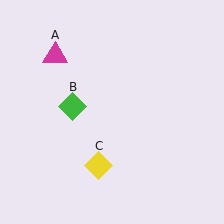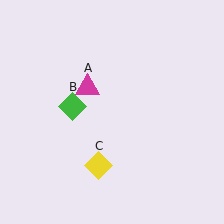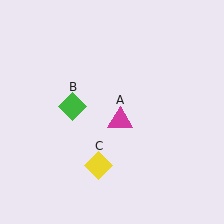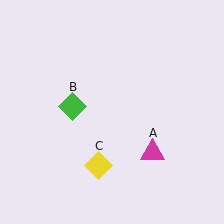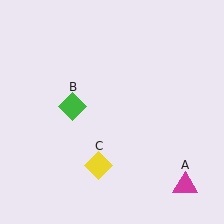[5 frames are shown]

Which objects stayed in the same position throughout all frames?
Green diamond (object B) and yellow diamond (object C) remained stationary.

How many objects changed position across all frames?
1 object changed position: magenta triangle (object A).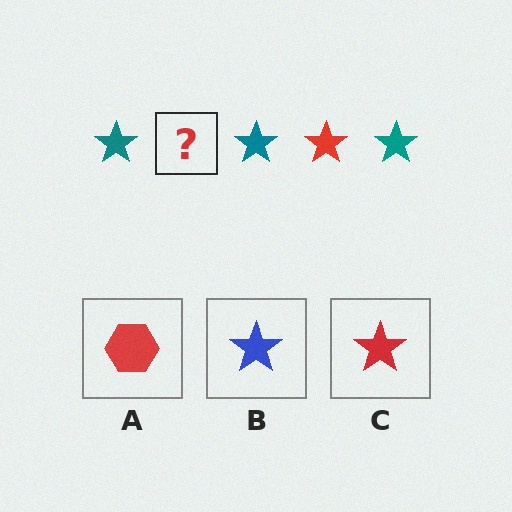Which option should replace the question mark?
Option C.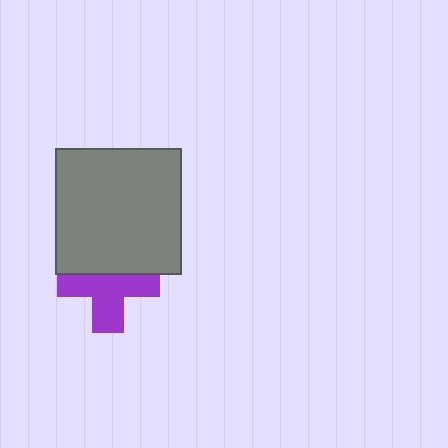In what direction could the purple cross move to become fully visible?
The purple cross could move down. That would shift it out from behind the gray square entirely.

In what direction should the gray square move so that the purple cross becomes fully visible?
The gray square should move up. That is the shortest direction to clear the overlap and leave the purple cross fully visible.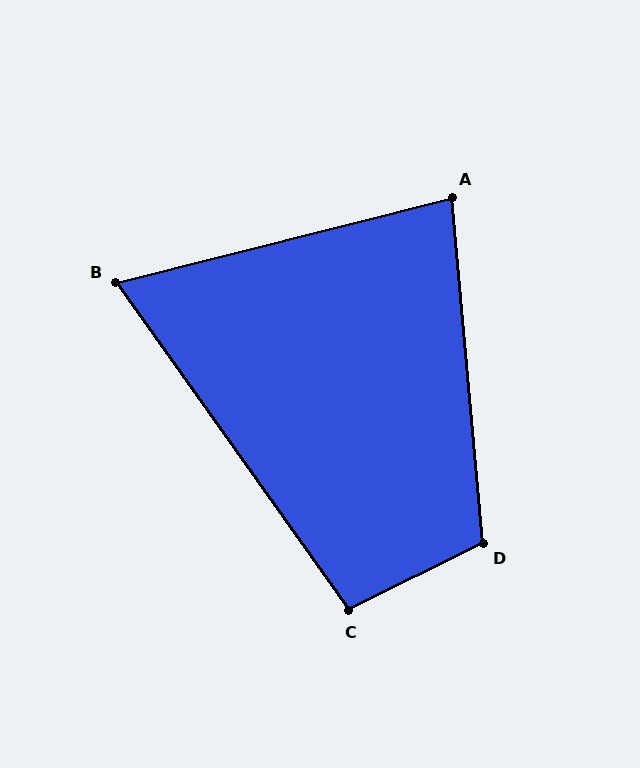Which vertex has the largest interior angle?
D, at approximately 111 degrees.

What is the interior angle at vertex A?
Approximately 81 degrees (acute).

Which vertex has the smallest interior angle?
B, at approximately 69 degrees.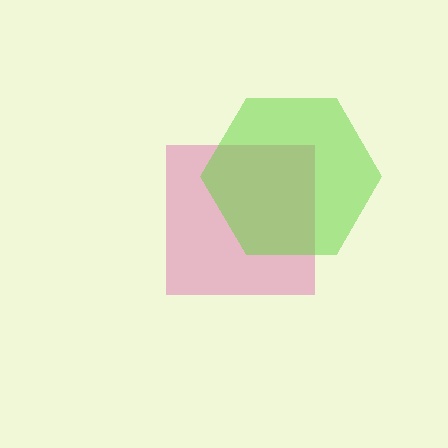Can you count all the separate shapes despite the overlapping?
Yes, there are 2 separate shapes.